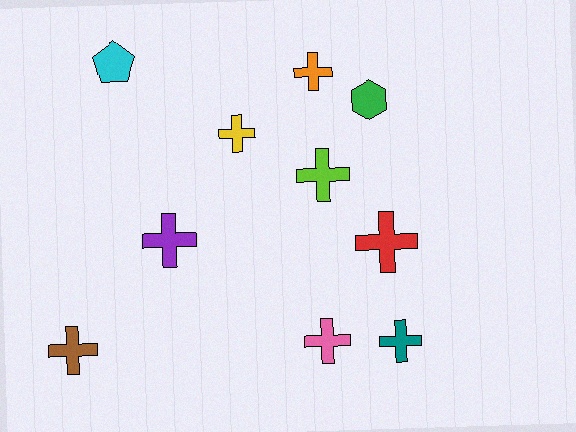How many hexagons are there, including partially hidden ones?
There is 1 hexagon.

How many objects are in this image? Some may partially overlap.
There are 10 objects.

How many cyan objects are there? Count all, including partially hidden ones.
There is 1 cyan object.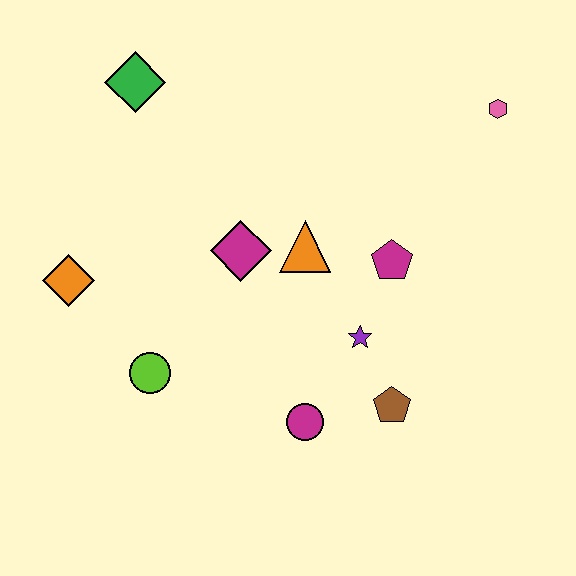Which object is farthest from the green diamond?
The brown pentagon is farthest from the green diamond.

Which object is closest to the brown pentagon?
The purple star is closest to the brown pentagon.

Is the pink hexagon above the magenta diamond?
Yes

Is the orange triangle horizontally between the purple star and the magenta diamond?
Yes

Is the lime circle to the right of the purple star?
No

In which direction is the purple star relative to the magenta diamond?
The purple star is to the right of the magenta diamond.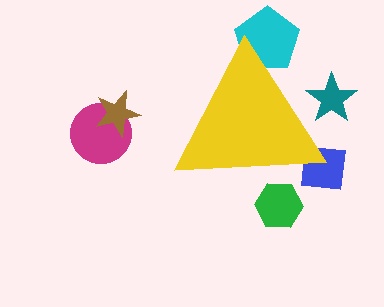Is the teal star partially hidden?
Yes, the teal star is partially hidden behind the yellow triangle.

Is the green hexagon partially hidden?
Yes, the green hexagon is partially hidden behind the yellow triangle.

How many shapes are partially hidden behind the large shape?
4 shapes are partially hidden.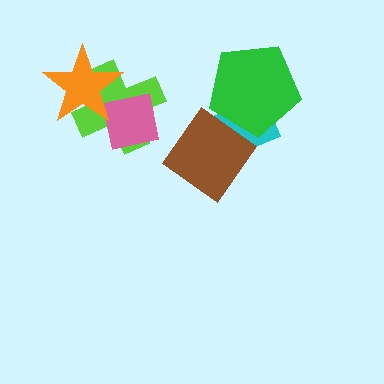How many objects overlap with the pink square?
2 objects overlap with the pink square.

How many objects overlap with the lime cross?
2 objects overlap with the lime cross.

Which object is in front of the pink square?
The orange star is in front of the pink square.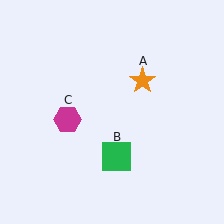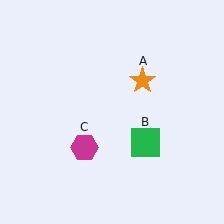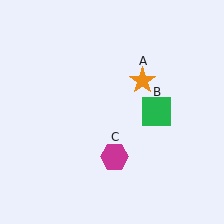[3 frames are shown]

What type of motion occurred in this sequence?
The green square (object B), magenta hexagon (object C) rotated counterclockwise around the center of the scene.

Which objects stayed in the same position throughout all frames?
Orange star (object A) remained stationary.